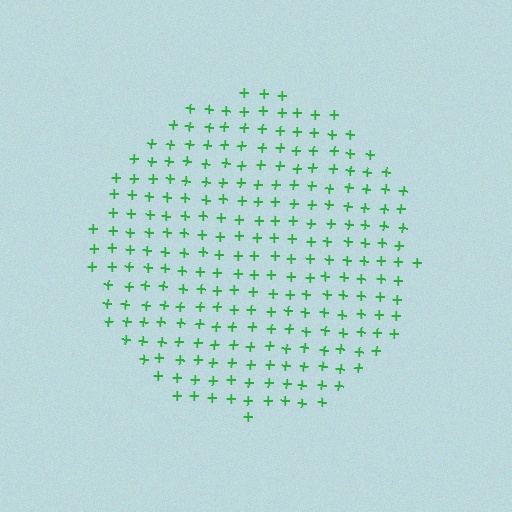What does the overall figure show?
The overall figure shows a circle.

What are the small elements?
The small elements are plus signs.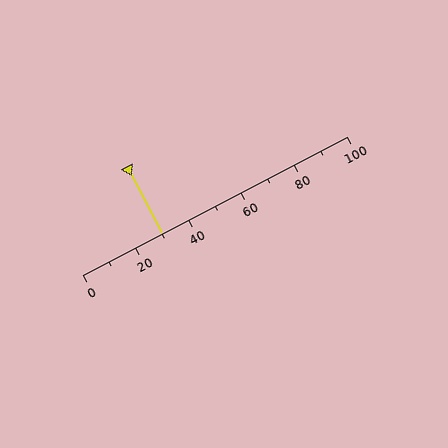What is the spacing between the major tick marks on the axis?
The major ticks are spaced 20 apart.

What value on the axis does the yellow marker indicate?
The marker indicates approximately 30.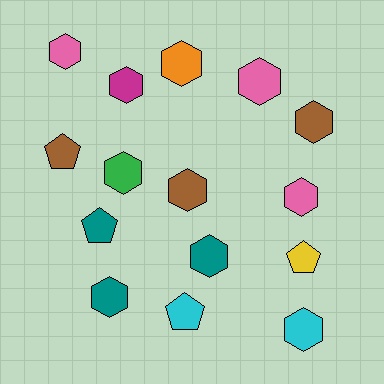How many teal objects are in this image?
There are 3 teal objects.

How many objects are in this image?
There are 15 objects.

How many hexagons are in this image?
There are 11 hexagons.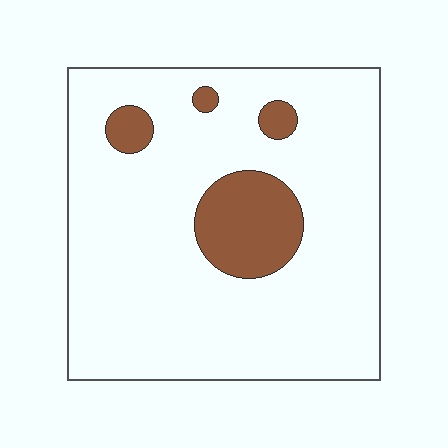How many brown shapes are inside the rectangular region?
4.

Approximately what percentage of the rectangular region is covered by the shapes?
Approximately 15%.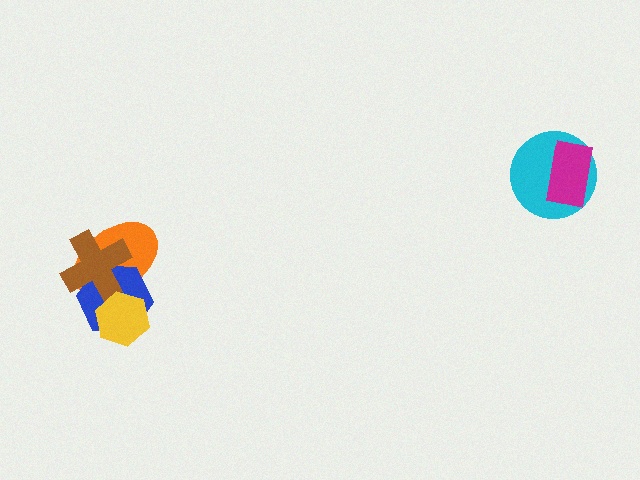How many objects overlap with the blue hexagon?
3 objects overlap with the blue hexagon.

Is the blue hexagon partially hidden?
Yes, it is partially covered by another shape.